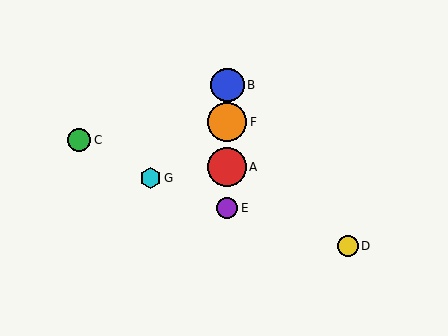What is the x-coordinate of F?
Object F is at x≈227.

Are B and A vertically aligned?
Yes, both are at x≈227.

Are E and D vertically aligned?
No, E is at x≈227 and D is at x≈348.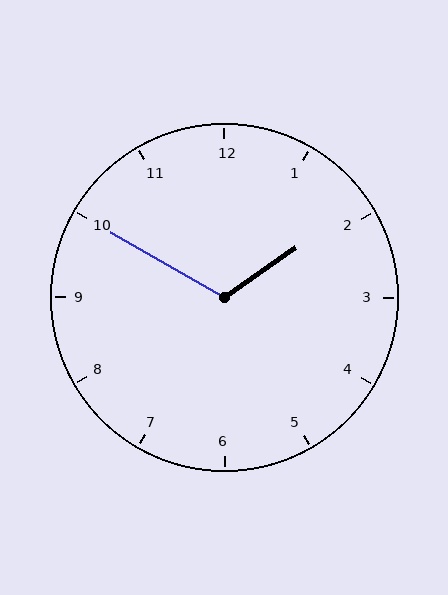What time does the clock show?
1:50.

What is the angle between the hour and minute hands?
Approximately 115 degrees.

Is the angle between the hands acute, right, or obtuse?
It is obtuse.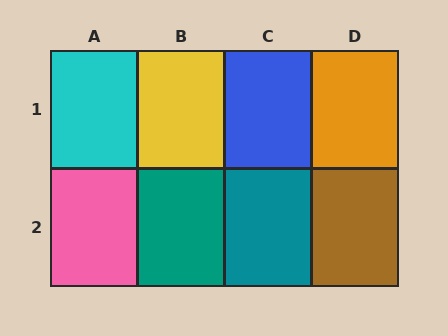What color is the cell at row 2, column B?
Teal.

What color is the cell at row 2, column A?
Pink.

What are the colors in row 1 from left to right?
Cyan, yellow, blue, orange.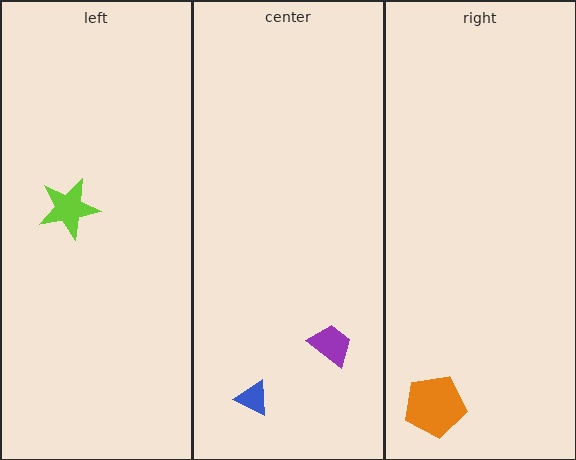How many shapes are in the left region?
1.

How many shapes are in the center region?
2.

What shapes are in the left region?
The lime star.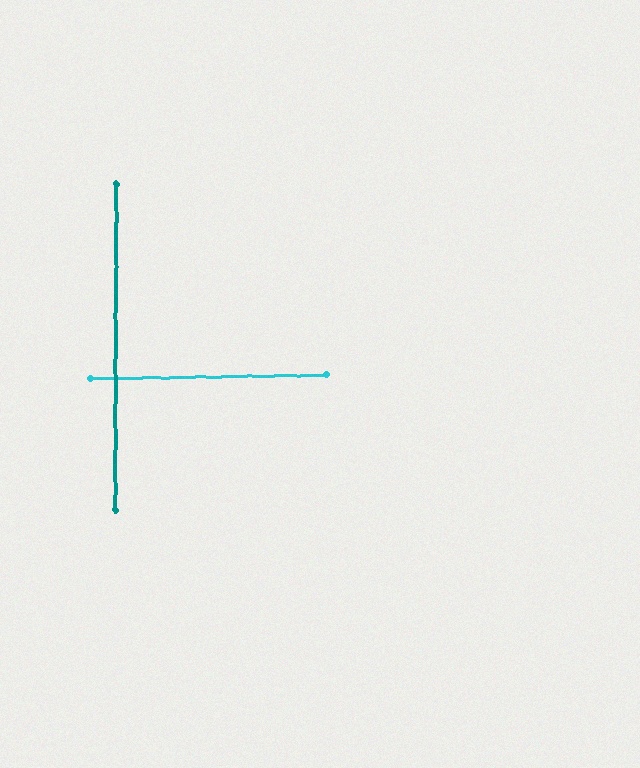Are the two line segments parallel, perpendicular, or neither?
Perpendicular — they meet at approximately 89°.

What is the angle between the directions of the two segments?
Approximately 89 degrees.